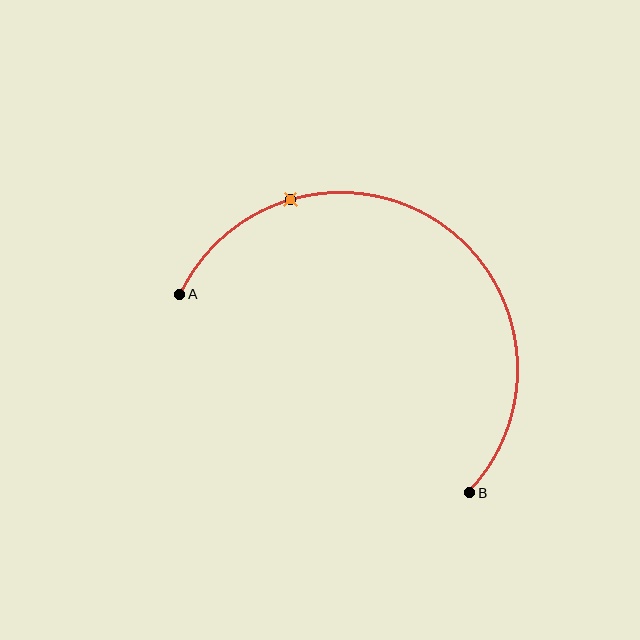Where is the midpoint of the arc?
The arc midpoint is the point on the curve farthest from the straight line joining A and B. It sits above and to the right of that line.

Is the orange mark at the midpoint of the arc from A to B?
No. The orange mark lies on the arc but is closer to endpoint A. The arc midpoint would be at the point on the curve equidistant along the arc from both A and B.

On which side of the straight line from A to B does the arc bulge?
The arc bulges above and to the right of the straight line connecting A and B.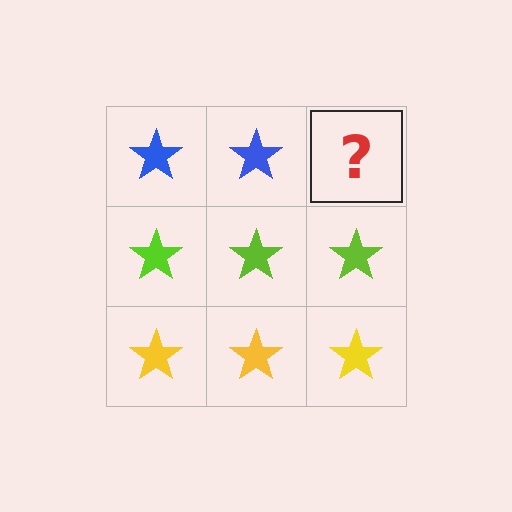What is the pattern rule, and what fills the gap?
The rule is that each row has a consistent color. The gap should be filled with a blue star.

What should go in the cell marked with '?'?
The missing cell should contain a blue star.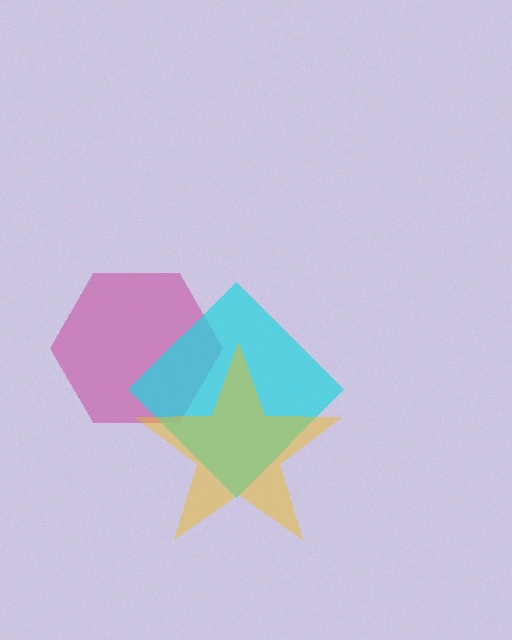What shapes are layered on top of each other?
The layered shapes are: a magenta hexagon, a cyan diamond, a yellow star.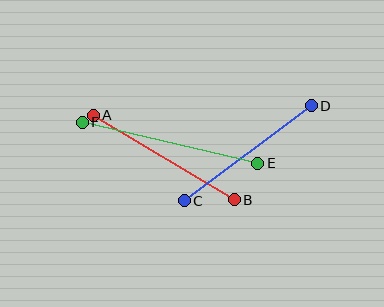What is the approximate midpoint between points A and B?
The midpoint is at approximately (164, 157) pixels.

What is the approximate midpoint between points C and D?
The midpoint is at approximately (248, 153) pixels.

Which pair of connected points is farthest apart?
Points E and F are farthest apart.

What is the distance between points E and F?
The distance is approximately 181 pixels.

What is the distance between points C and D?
The distance is approximately 159 pixels.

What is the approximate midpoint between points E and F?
The midpoint is at approximately (170, 143) pixels.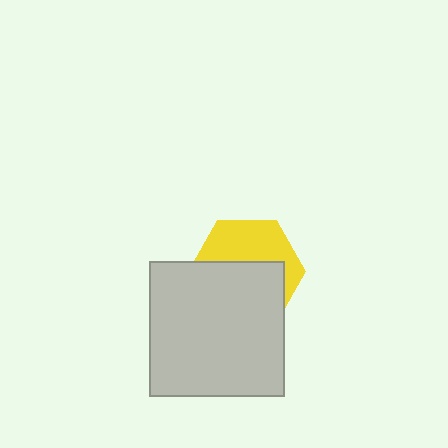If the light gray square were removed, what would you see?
You would see the complete yellow hexagon.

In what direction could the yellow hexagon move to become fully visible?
The yellow hexagon could move up. That would shift it out from behind the light gray square entirely.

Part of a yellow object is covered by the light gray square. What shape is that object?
It is a hexagon.